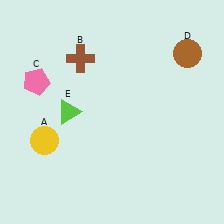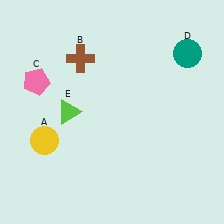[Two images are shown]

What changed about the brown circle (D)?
In Image 1, D is brown. In Image 2, it changed to teal.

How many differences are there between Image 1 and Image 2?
There is 1 difference between the two images.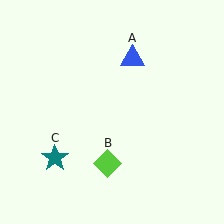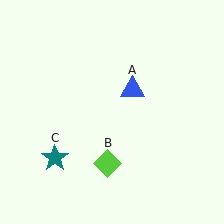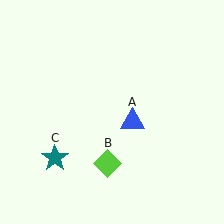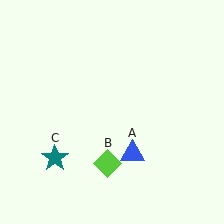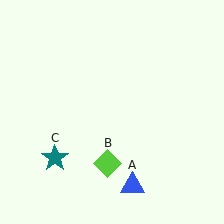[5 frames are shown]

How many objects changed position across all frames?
1 object changed position: blue triangle (object A).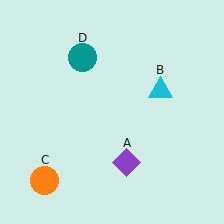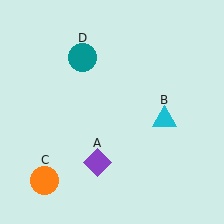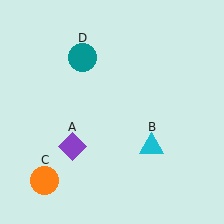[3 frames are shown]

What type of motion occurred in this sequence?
The purple diamond (object A), cyan triangle (object B) rotated clockwise around the center of the scene.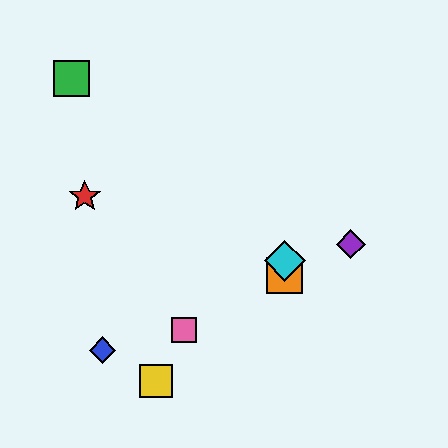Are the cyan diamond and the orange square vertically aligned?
Yes, both are at x≈285.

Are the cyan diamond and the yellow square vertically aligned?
No, the cyan diamond is at x≈285 and the yellow square is at x≈156.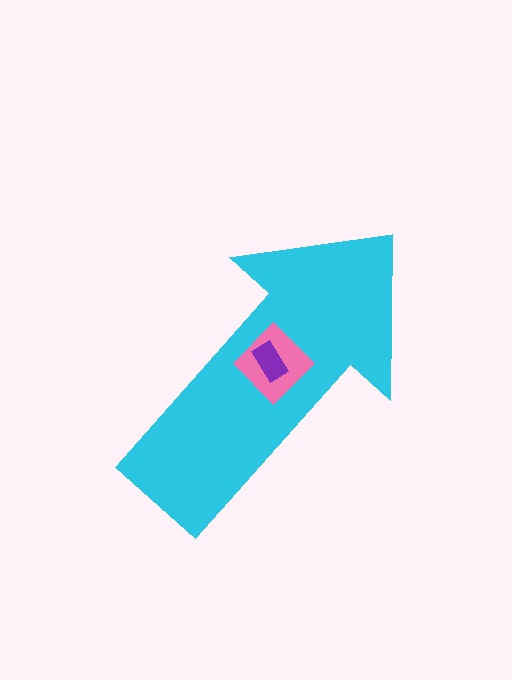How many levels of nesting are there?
3.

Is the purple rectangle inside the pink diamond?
Yes.